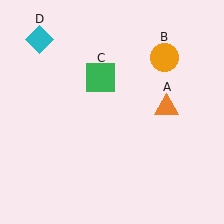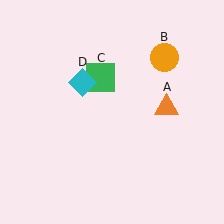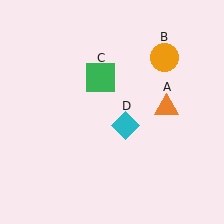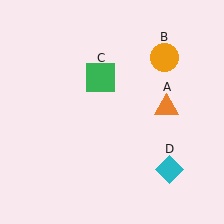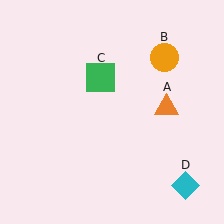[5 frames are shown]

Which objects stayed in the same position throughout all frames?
Orange triangle (object A) and orange circle (object B) and green square (object C) remained stationary.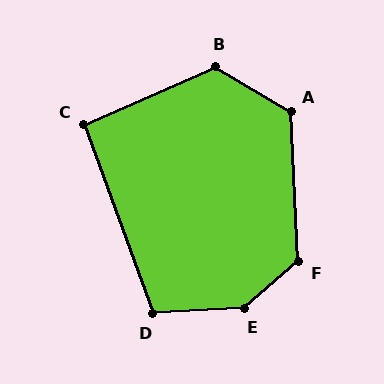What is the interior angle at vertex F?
Approximately 128 degrees (obtuse).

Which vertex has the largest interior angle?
E, at approximately 142 degrees.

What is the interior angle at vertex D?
Approximately 107 degrees (obtuse).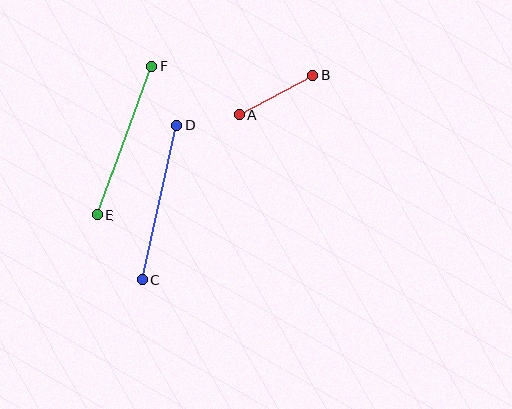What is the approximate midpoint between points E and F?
The midpoint is at approximately (125, 141) pixels.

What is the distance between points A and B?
The distance is approximately 83 pixels.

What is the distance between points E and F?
The distance is approximately 159 pixels.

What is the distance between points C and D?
The distance is approximately 158 pixels.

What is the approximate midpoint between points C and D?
The midpoint is at approximately (159, 202) pixels.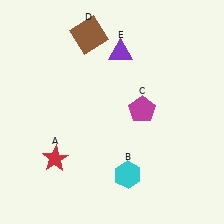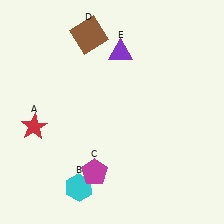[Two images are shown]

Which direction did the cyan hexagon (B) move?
The cyan hexagon (B) moved left.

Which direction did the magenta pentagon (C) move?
The magenta pentagon (C) moved down.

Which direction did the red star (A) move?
The red star (A) moved up.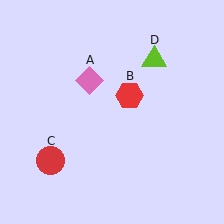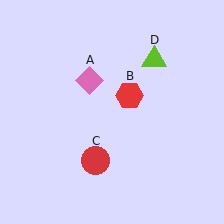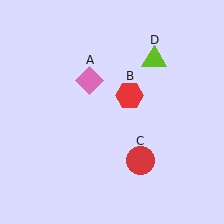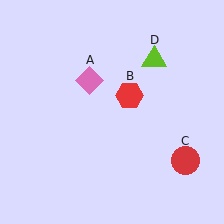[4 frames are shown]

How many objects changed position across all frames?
1 object changed position: red circle (object C).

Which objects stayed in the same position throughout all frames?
Pink diamond (object A) and red hexagon (object B) and lime triangle (object D) remained stationary.